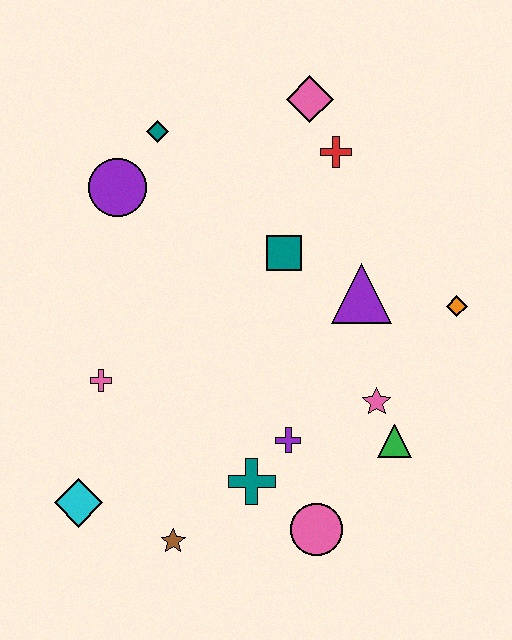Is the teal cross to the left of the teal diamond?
No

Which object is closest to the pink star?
The green triangle is closest to the pink star.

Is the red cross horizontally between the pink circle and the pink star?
Yes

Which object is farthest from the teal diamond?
The pink circle is farthest from the teal diamond.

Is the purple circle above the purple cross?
Yes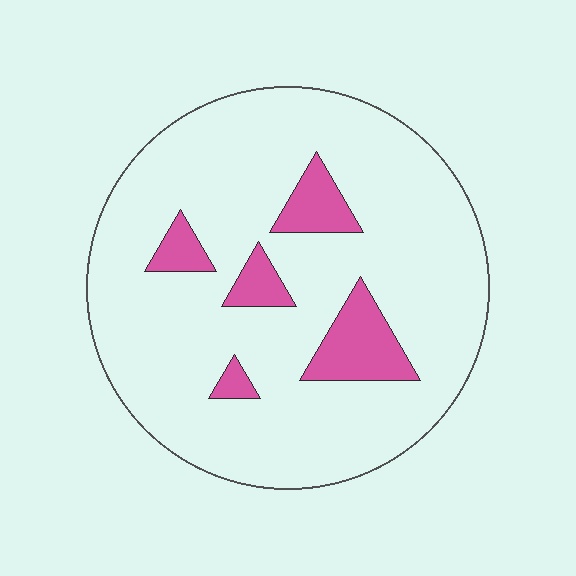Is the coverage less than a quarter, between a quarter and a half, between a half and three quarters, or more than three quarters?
Less than a quarter.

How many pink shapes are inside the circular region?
5.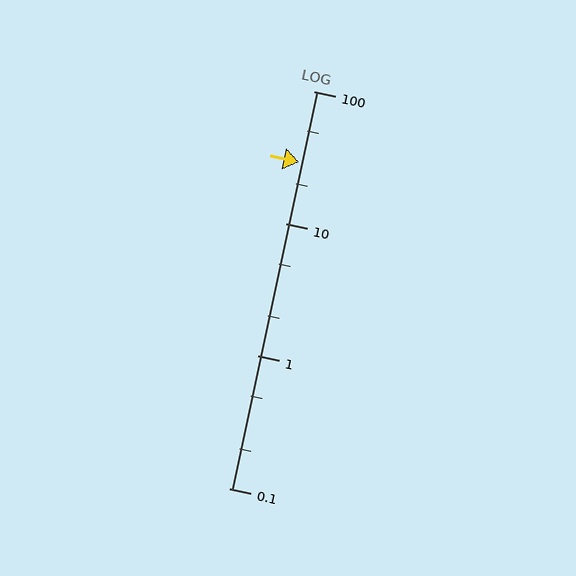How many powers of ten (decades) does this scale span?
The scale spans 3 decades, from 0.1 to 100.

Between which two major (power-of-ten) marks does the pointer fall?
The pointer is between 10 and 100.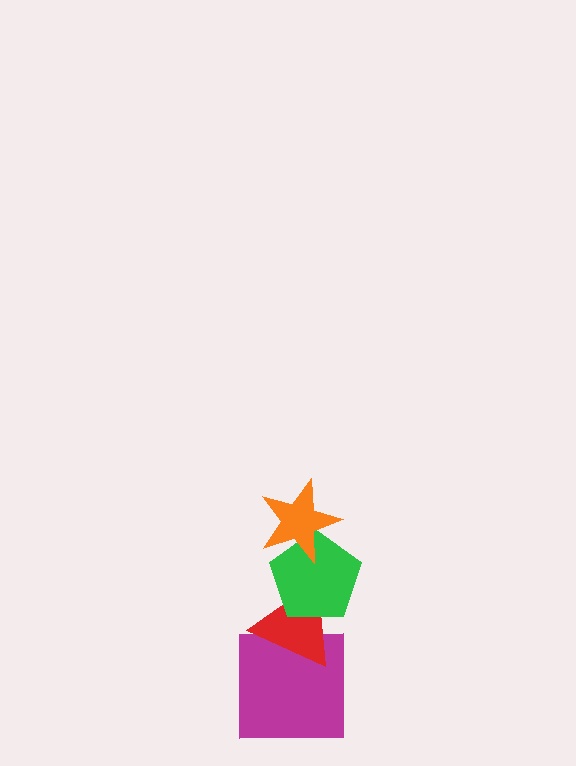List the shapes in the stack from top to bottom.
From top to bottom: the orange star, the green pentagon, the red triangle, the magenta square.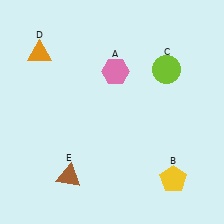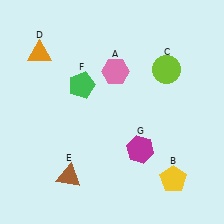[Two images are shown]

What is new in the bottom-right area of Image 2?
A magenta hexagon (G) was added in the bottom-right area of Image 2.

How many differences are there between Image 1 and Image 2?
There are 2 differences between the two images.